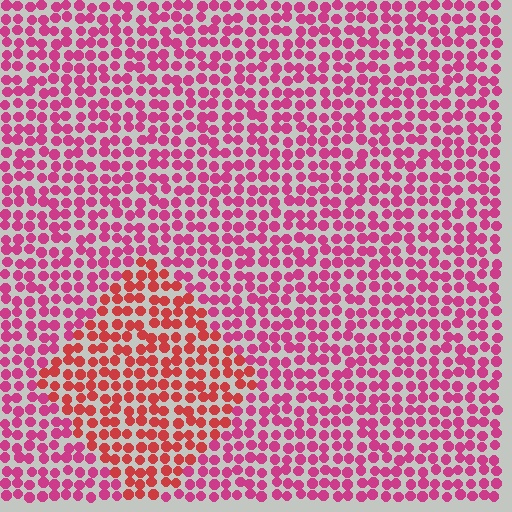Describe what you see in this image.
The image is filled with small magenta elements in a uniform arrangement. A diamond-shaped region is visible where the elements are tinted to a slightly different hue, forming a subtle color boundary.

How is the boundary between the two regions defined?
The boundary is defined purely by a slight shift in hue (about 31 degrees). Spacing, size, and orientation are identical on both sides.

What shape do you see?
I see a diamond.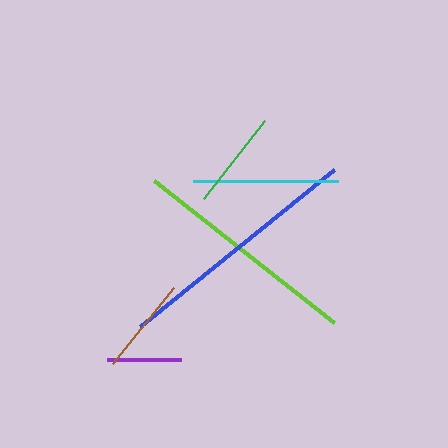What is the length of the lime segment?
The lime segment is approximately 230 pixels long.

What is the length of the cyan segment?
The cyan segment is approximately 144 pixels long.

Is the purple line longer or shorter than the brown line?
The brown line is longer than the purple line.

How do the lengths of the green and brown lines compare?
The green and brown lines are approximately the same length.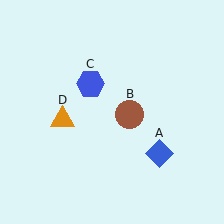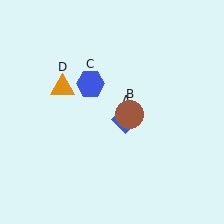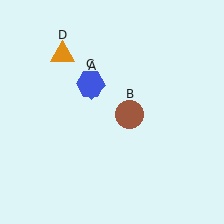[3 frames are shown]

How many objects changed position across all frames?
2 objects changed position: blue diamond (object A), orange triangle (object D).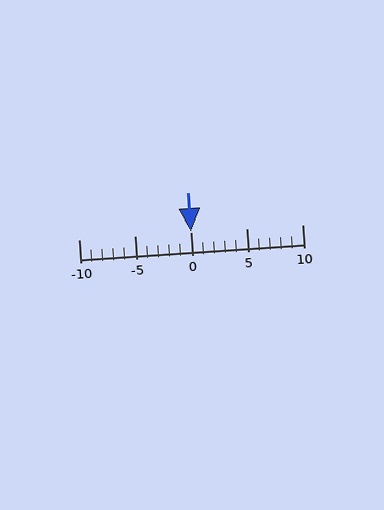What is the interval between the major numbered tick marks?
The major tick marks are spaced 5 units apart.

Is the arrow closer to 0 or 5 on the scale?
The arrow is closer to 0.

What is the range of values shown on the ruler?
The ruler shows values from -10 to 10.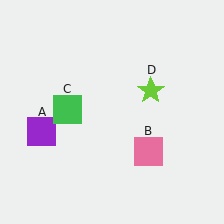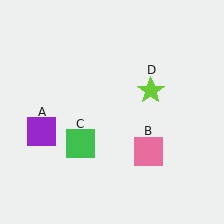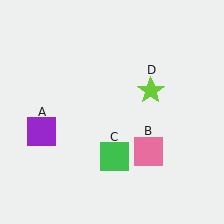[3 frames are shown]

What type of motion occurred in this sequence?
The green square (object C) rotated counterclockwise around the center of the scene.